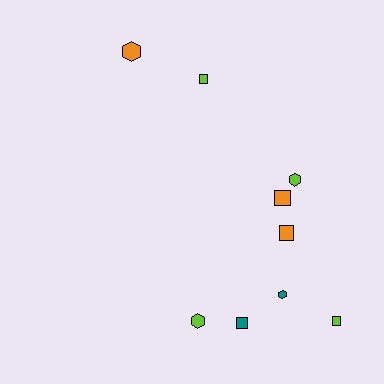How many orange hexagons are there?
There is 1 orange hexagon.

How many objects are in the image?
There are 9 objects.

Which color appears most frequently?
Lime, with 4 objects.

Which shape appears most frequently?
Square, with 5 objects.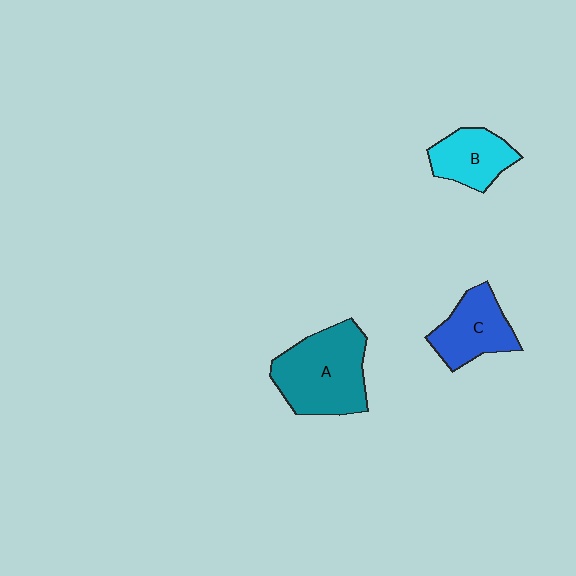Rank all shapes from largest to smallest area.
From largest to smallest: A (teal), C (blue), B (cyan).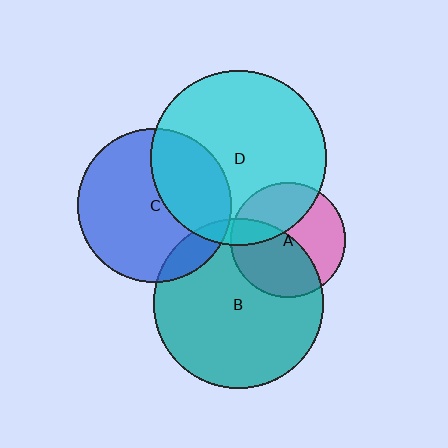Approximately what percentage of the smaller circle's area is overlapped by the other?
Approximately 10%.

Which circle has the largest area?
Circle D (cyan).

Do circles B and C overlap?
Yes.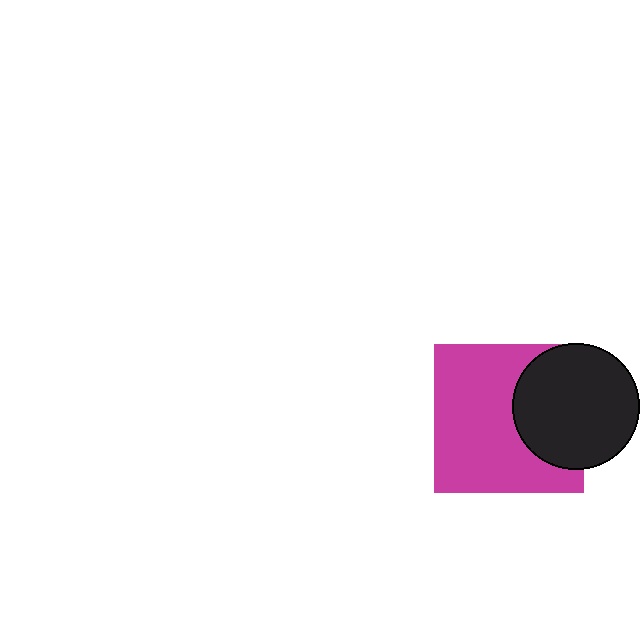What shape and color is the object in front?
The object in front is a black circle.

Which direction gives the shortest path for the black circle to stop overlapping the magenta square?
Moving right gives the shortest separation.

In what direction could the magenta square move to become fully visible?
The magenta square could move left. That would shift it out from behind the black circle entirely.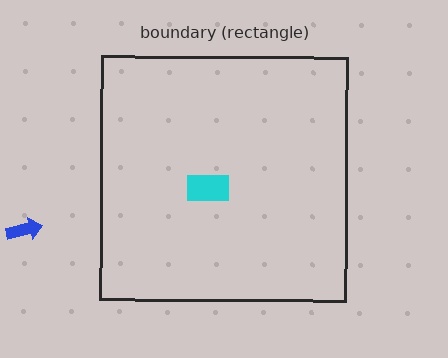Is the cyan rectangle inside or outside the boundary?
Inside.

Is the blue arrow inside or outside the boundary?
Outside.